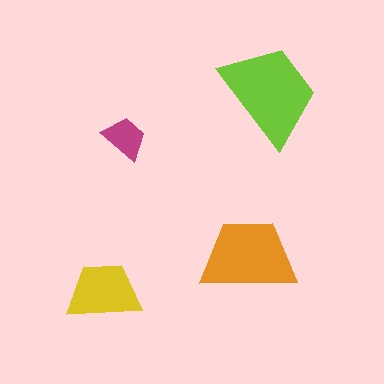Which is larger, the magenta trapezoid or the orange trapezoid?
The orange one.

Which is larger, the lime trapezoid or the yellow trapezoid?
The lime one.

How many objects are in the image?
There are 4 objects in the image.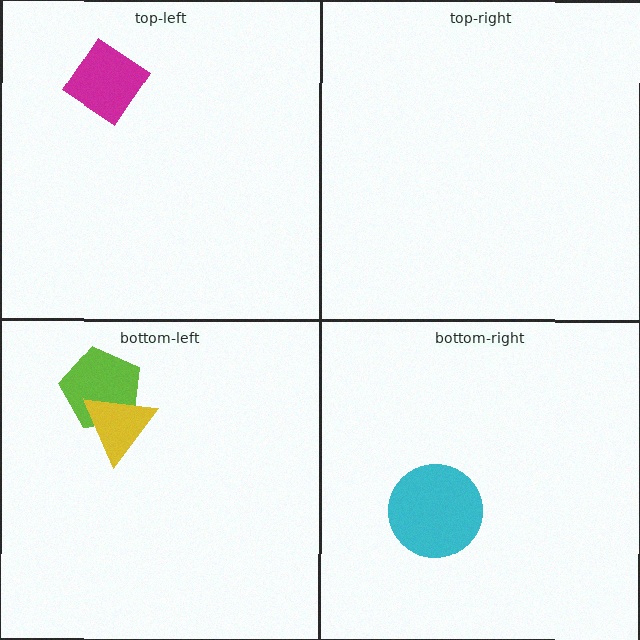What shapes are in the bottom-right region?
The cyan circle.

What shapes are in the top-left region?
The magenta diamond.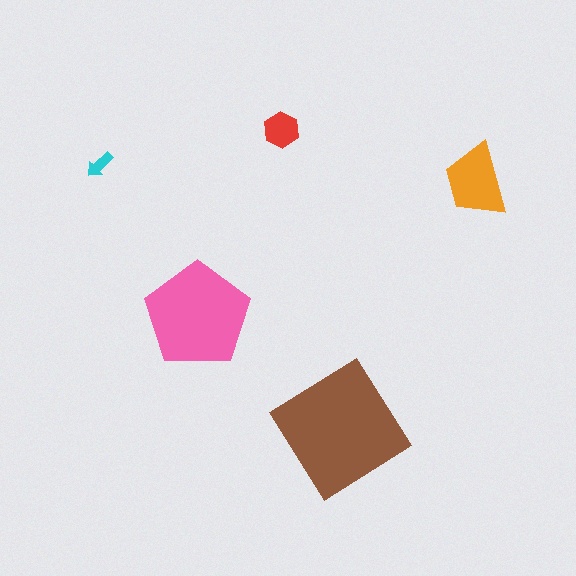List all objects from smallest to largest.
The cyan arrow, the red hexagon, the orange trapezoid, the pink pentagon, the brown diamond.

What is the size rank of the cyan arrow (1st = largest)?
5th.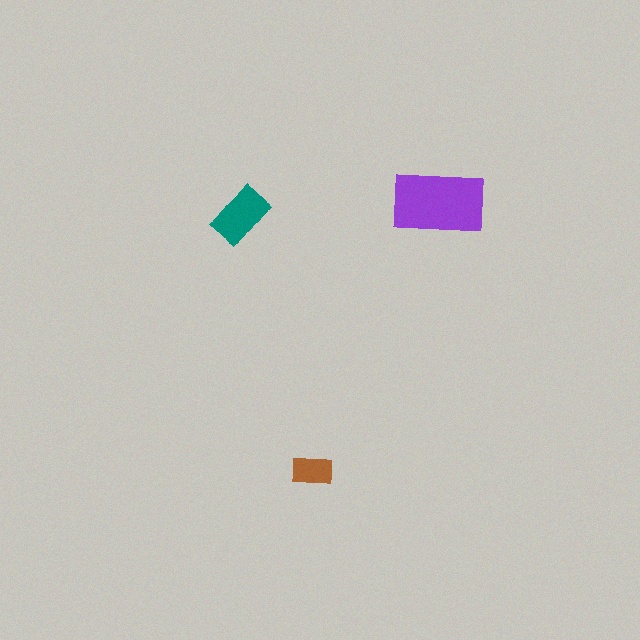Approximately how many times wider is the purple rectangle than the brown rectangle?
About 2.5 times wider.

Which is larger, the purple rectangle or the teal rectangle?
The purple one.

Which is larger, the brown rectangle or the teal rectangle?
The teal one.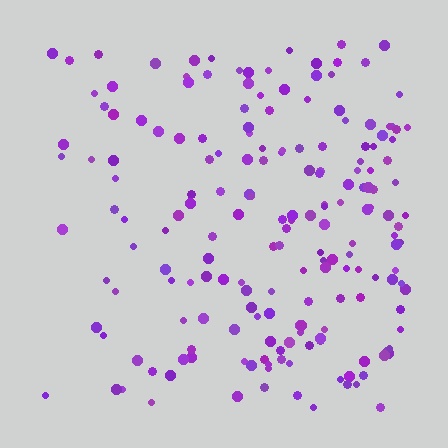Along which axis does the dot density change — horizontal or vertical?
Horizontal.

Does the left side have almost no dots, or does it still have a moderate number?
Still a moderate number, just noticeably fewer than the right.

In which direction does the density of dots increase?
From left to right, with the right side densest.